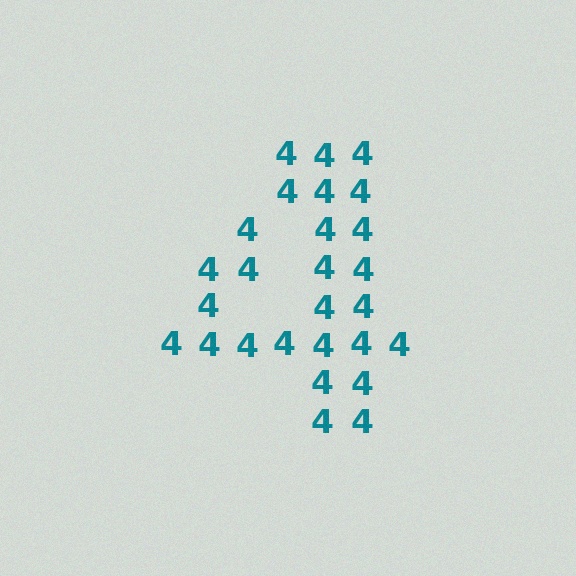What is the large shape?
The large shape is the digit 4.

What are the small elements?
The small elements are digit 4's.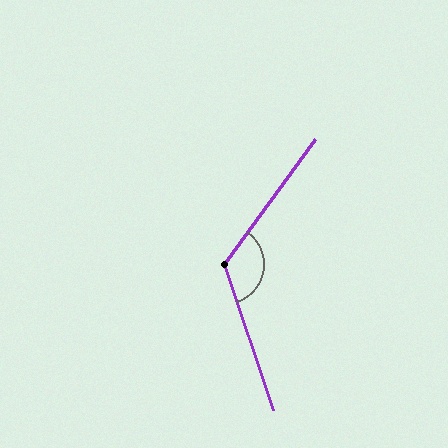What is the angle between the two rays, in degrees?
Approximately 126 degrees.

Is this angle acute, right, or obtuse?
It is obtuse.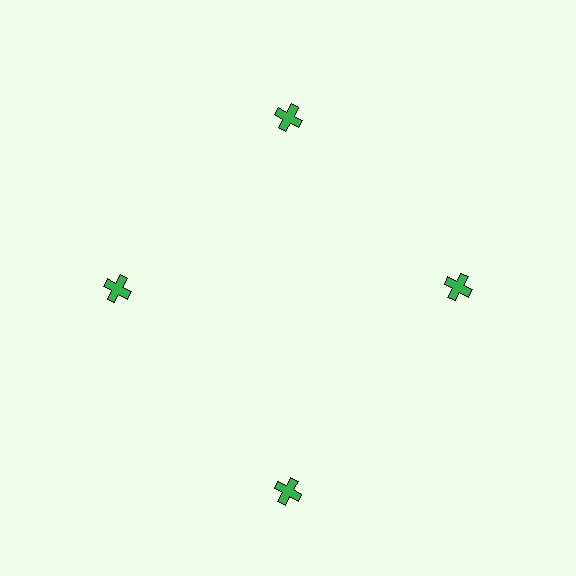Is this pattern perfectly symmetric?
No. The 4 green crosses are arranged in a ring, but one element near the 6 o'clock position is pushed outward from the center, breaking the 4-fold rotational symmetry.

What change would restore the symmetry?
The symmetry would be restored by moving it inward, back onto the ring so that all 4 crosses sit at equal angles and equal distance from the center.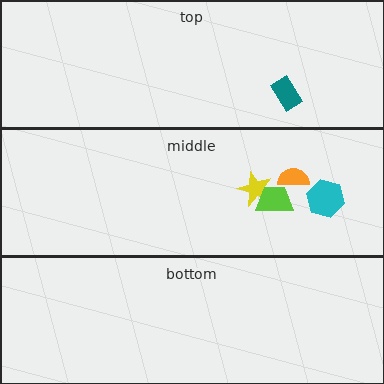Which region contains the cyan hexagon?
The middle region.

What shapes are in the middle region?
The orange semicircle, the yellow star, the cyan hexagon, the lime trapezoid.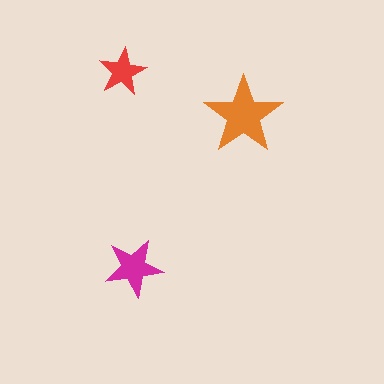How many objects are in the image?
There are 3 objects in the image.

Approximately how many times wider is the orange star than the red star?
About 1.5 times wider.